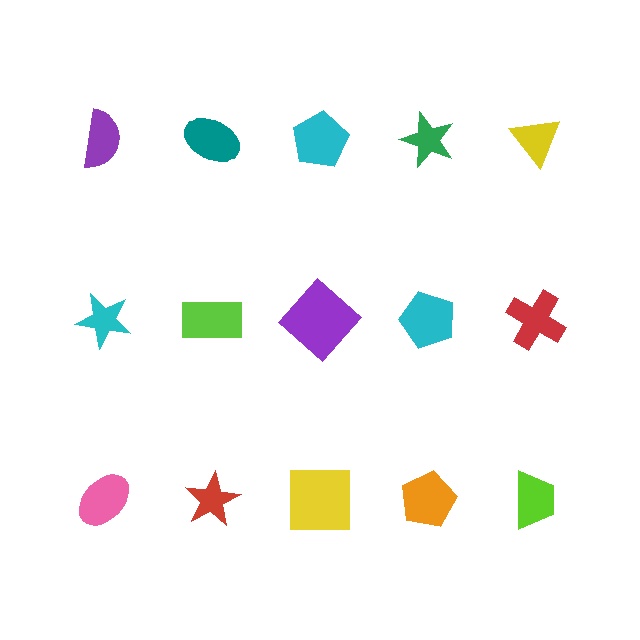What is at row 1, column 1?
A purple semicircle.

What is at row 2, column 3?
A purple diamond.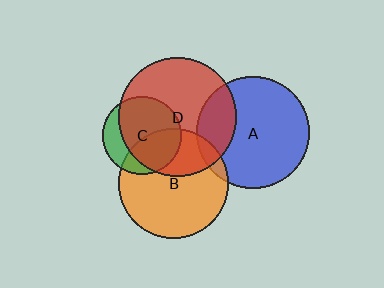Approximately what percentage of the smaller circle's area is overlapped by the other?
Approximately 40%.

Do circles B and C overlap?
Yes.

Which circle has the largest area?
Circle D (red).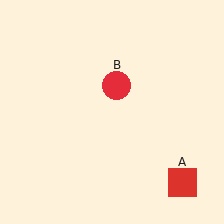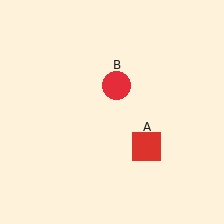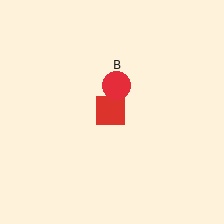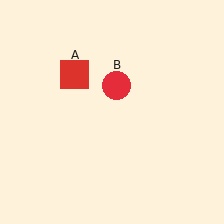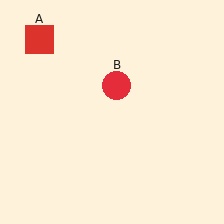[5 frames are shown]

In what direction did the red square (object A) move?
The red square (object A) moved up and to the left.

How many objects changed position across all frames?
1 object changed position: red square (object A).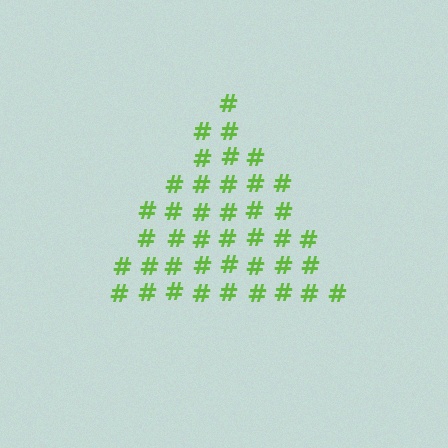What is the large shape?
The large shape is a triangle.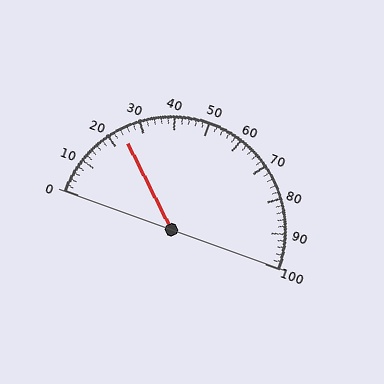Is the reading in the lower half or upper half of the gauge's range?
The reading is in the lower half of the range (0 to 100).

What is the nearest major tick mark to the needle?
The nearest major tick mark is 20.